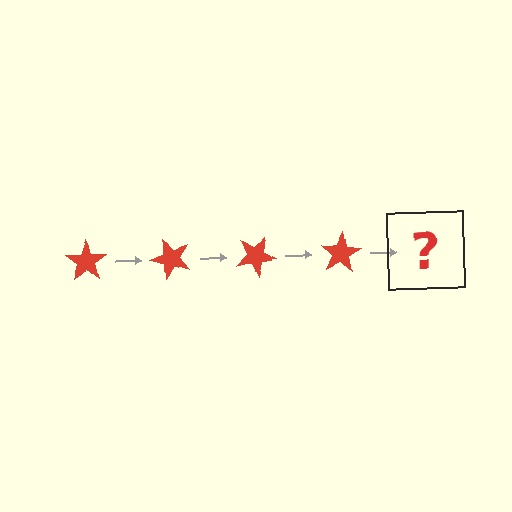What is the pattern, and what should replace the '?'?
The pattern is that the star rotates 50 degrees each step. The '?' should be a red star rotated 200 degrees.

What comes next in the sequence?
The next element should be a red star rotated 200 degrees.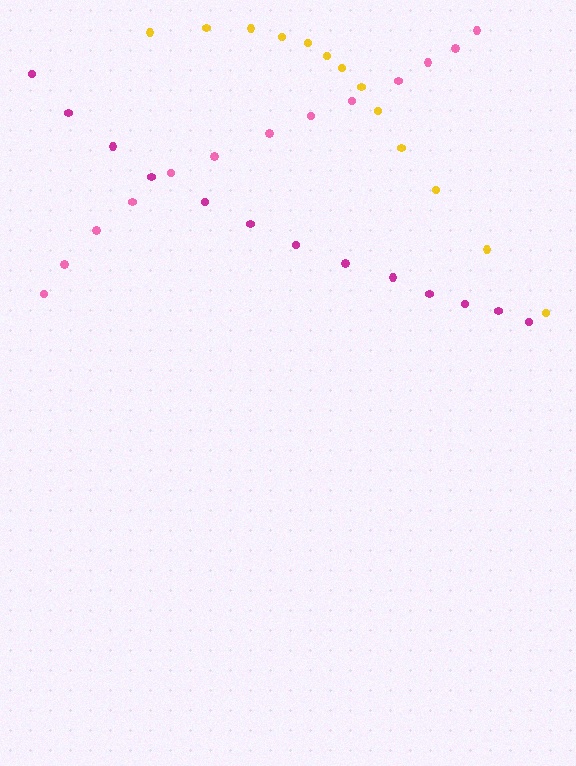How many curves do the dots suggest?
There are 3 distinct paths.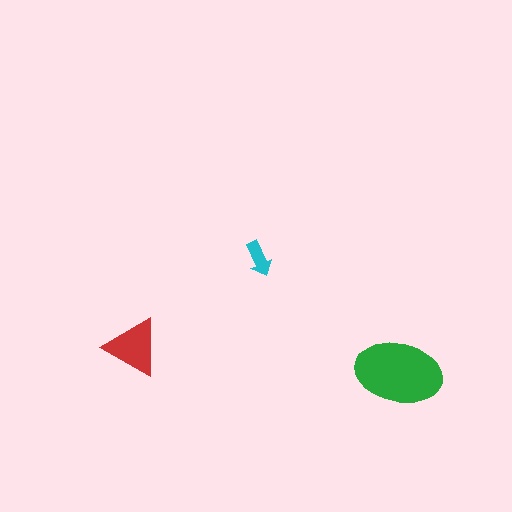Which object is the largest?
The green ellipse.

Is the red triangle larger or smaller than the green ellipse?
Smaller.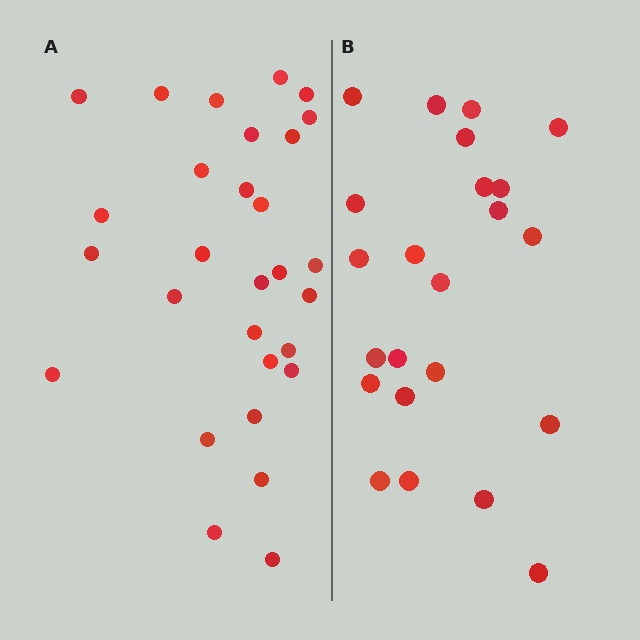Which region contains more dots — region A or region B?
Region A (the left region) has more dots.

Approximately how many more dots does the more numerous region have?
Region A has about 6 more dots than region B.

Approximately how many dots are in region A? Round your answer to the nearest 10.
About 30 dots. (The exact count is 29, which rounds to 30.)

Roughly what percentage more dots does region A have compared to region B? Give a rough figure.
About 25% more.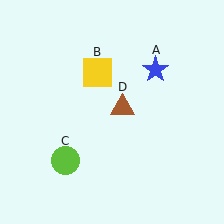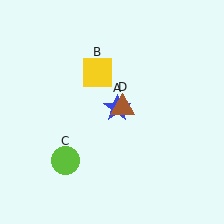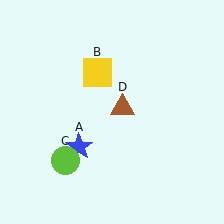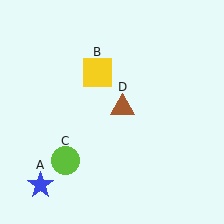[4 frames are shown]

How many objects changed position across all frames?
1 object changed position: blue star (object A).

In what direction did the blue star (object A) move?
The blue star (object A) moved down and to the left.